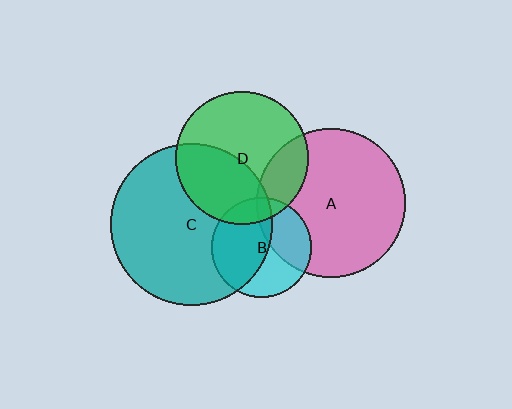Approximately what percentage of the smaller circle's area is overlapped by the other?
Approximately 20%.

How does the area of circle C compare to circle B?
Approximately 2.6 times.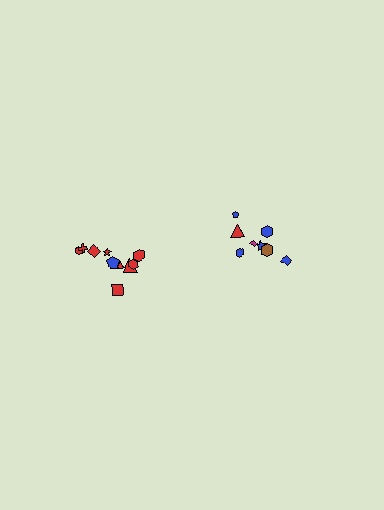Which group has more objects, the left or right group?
The left group.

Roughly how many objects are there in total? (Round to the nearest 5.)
Roughly 20 objects in total.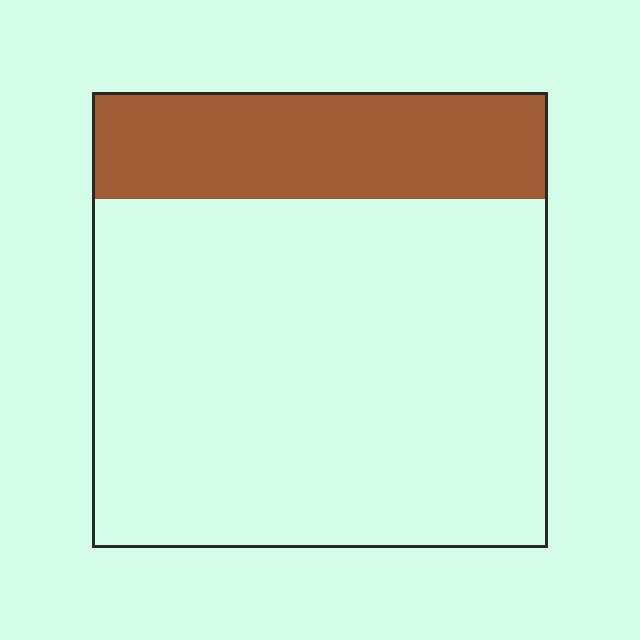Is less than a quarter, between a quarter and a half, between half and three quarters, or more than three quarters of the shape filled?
Less than a quarter.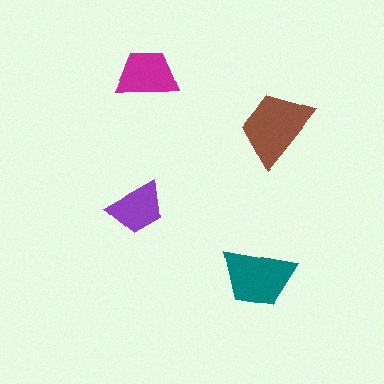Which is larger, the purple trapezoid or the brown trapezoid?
The brown one.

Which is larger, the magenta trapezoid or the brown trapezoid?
The brown one.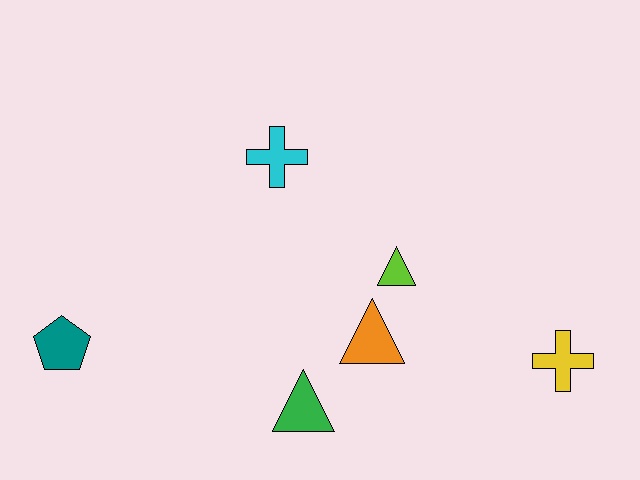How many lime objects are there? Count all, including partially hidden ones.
There is 1 lime object.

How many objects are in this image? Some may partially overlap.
There are 6 objects.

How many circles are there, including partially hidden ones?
There are no circles.